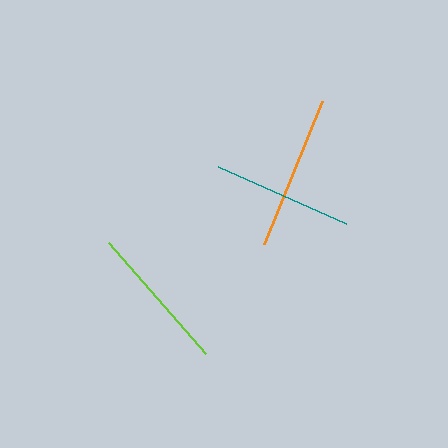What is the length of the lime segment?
The lime segment is approximately 148 pixels long.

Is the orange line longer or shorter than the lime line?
The orange line is longer than the lime line.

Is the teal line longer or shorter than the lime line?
The lime line is longer than the teal line.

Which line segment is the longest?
The orange line is the longest at approximately 155 pixels.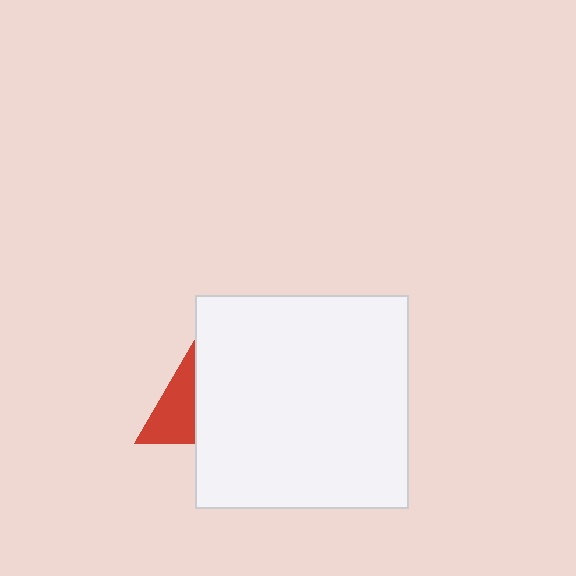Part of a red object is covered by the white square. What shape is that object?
It is a triangle.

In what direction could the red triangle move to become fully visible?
The red triangle could move left. That would shift it out from behind the white square entirely.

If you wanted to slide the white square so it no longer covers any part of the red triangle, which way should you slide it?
Slide it right — that is the most direct way to separate the two shapes.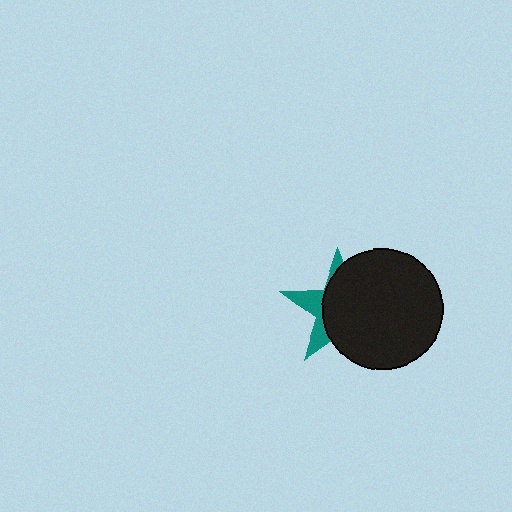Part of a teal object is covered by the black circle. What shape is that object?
It is a star.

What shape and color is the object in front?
The object in front is a black circle.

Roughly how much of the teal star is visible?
A small part of it is visible (roughly 31%).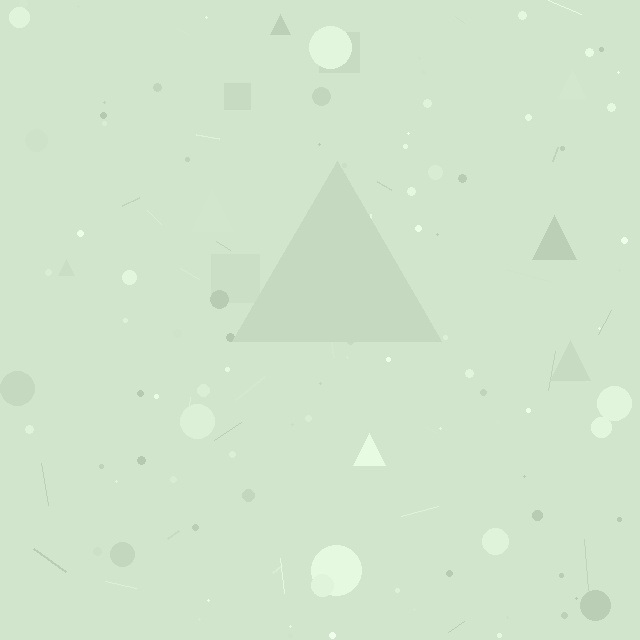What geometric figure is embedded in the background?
A triangle is embedded in the background.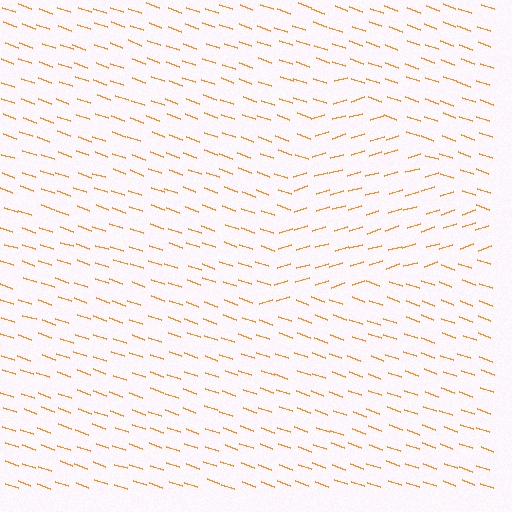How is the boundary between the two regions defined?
The boundary is defined purely by a change in line orientation (approximately 36 degrees difference). All lines are the same color and thickness.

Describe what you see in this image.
The image is filled with small orange line segments. A triangle region in the image has lines oriented differently from the surrounding lines, creating a visible texture boundary.